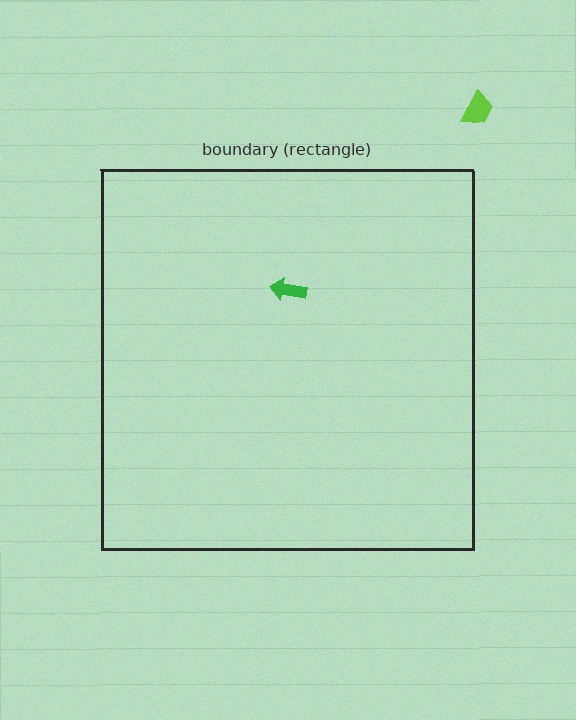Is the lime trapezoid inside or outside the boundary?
Outside.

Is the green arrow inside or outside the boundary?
Inside.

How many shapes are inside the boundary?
1 inside, 1 outside.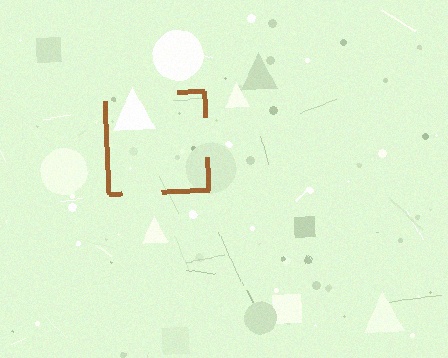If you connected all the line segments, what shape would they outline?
They would outline a square.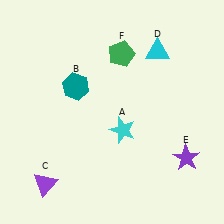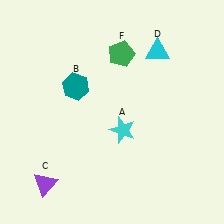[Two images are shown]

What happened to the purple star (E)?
The purple star (E) was removed in Image 2. It was in the bottom-right area of Image 1.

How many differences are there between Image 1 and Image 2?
There is 1 difference between the two images.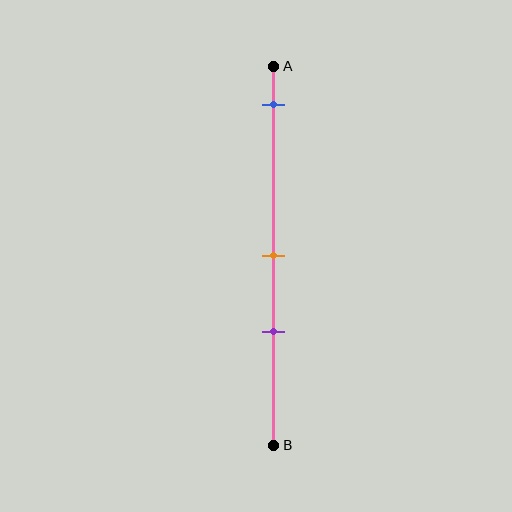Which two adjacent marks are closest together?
The orange and purple marks are the closest adjacent pair.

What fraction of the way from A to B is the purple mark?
The purple mark is approximately 70% (0.7) of the way from A to B.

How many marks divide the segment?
There are 3 marks dividing the segment.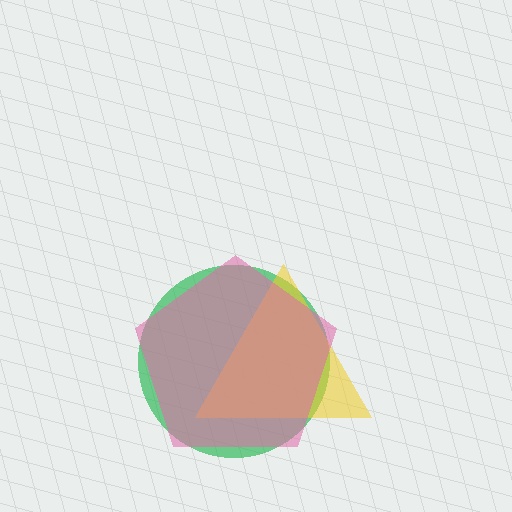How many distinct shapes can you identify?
There are 3 distinct shapes: a green circle, a yellow triangle, a pink pentagon.